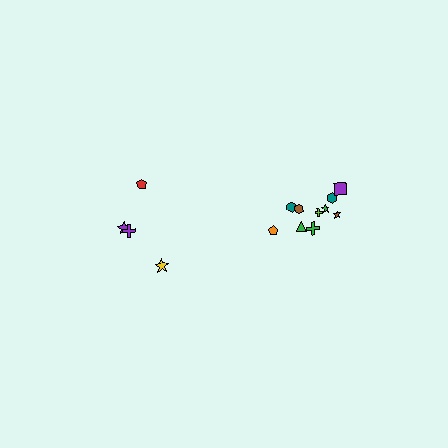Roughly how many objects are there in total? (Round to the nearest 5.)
Roughly 15 objects in total.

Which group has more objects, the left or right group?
The right group.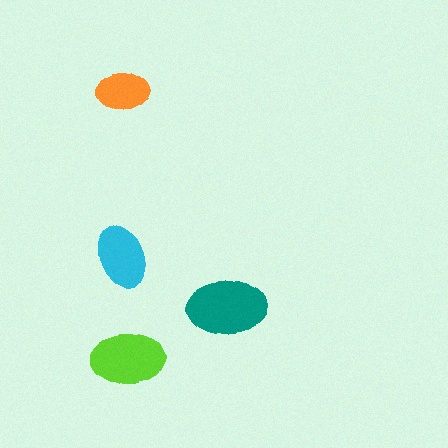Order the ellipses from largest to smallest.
the teal one, the lime one, the cyan one, the orange one.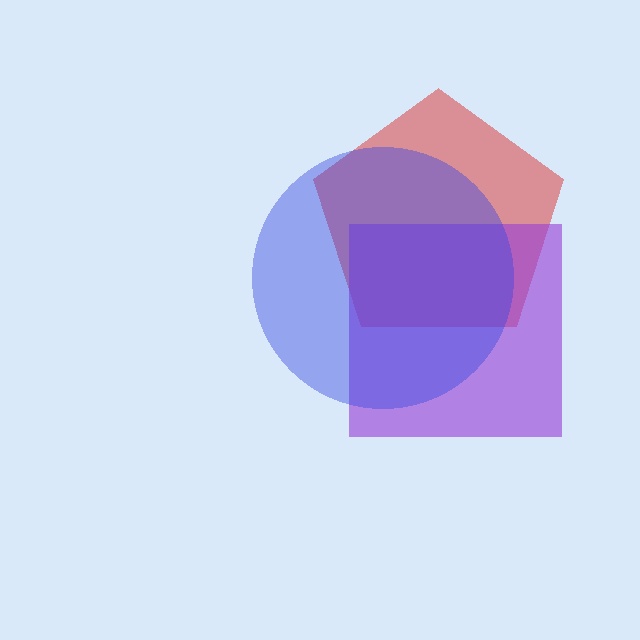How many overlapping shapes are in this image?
There are 3 overlapping shapes in the image.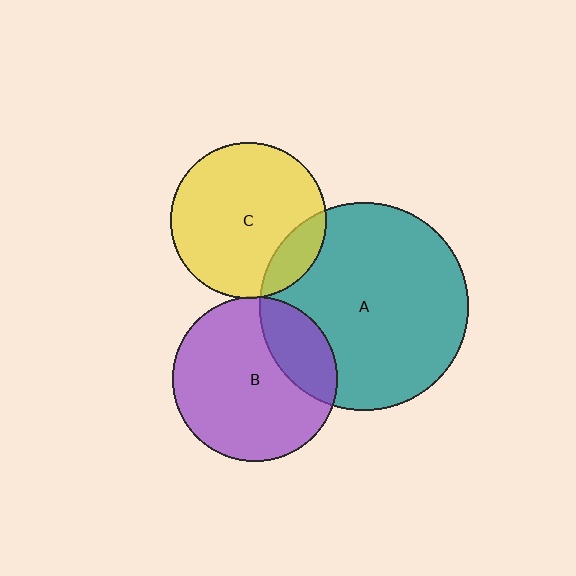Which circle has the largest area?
Circle A (teal).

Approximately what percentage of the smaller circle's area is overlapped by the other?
Approximately 15%.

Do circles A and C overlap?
Yes.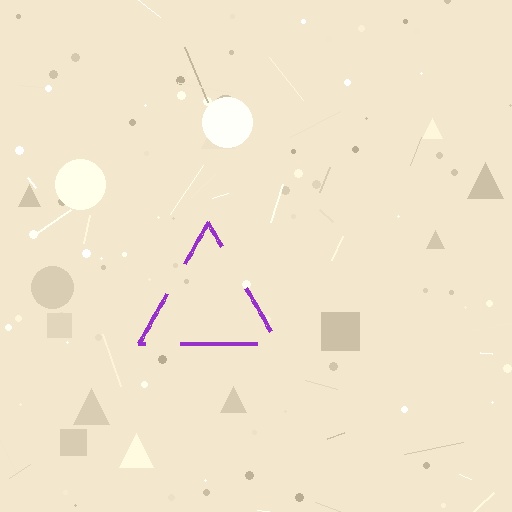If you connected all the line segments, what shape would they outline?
They would outline a triangle.